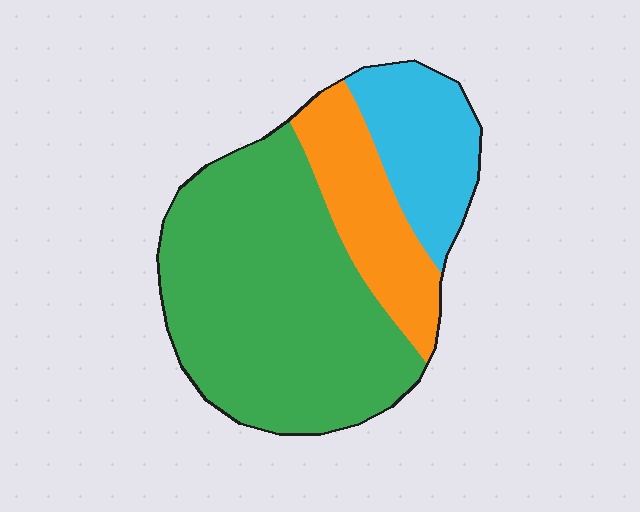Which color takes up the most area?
Green, at roughly 60%.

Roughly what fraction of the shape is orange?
Orange covers 20% of the shape.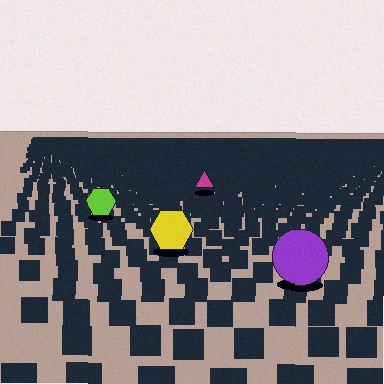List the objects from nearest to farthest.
From nearest to farthest: the purple circle, the yellow hexagon, the lime hexagon, the magenta triangle.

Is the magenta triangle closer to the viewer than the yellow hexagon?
No. The yellow hexagon is closer — you can tell from the texture gradient: the ground texture is coarser near it.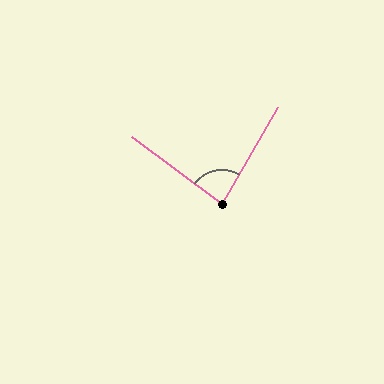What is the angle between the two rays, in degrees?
Approximately 83 degrees.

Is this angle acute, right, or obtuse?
It is acute.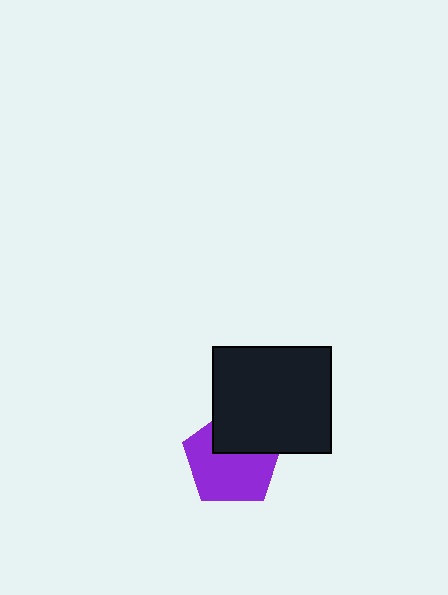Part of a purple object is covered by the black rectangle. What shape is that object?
It is a pentagon.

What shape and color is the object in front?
The object in front is a black rectangle.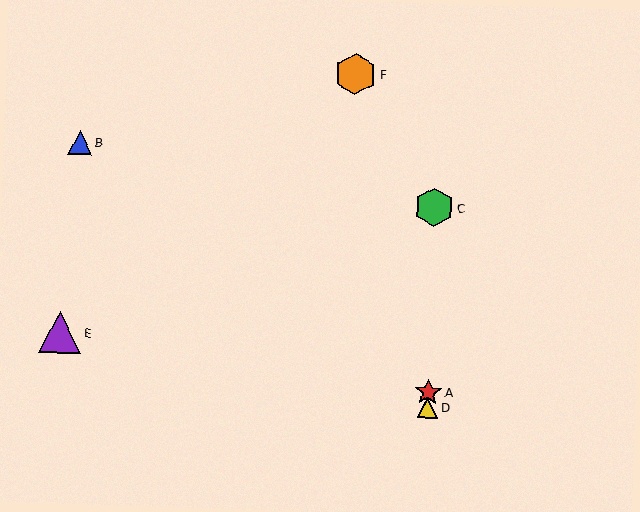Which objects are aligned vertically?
Objects A, C, D are aligned vertically.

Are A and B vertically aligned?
No, A is at x≈428 and B is at x≈80.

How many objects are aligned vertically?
3 objects (A, C, D) are aligned vertically.